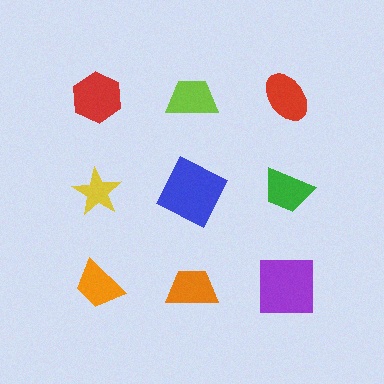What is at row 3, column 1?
An orange trapezoid.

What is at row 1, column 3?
A red ellipse.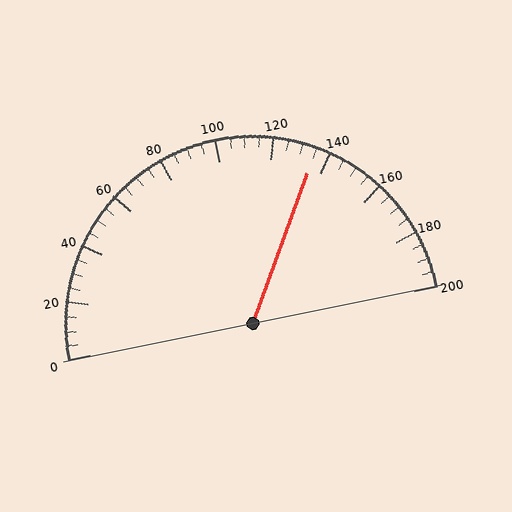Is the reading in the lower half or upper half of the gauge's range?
The reading is in the upper half of the range (0 to 200).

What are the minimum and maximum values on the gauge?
The gauge ranges from 0 to 200.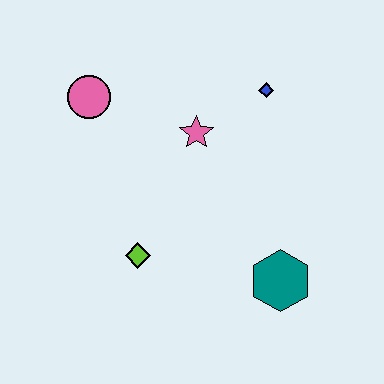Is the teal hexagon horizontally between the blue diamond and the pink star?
No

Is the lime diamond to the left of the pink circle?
No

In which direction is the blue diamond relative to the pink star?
The blue diamond is to the right of the pink star.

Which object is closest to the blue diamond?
The pink star is closest to the blue diamond.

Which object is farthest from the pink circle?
The teal hexagon is farthest from the pink circle.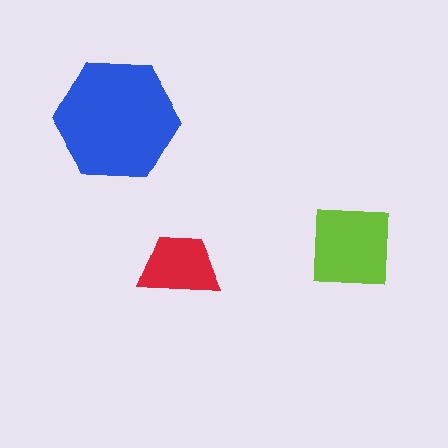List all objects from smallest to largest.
The red trapezoid, the lime square, the blue hexagon.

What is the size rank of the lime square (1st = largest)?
2nd.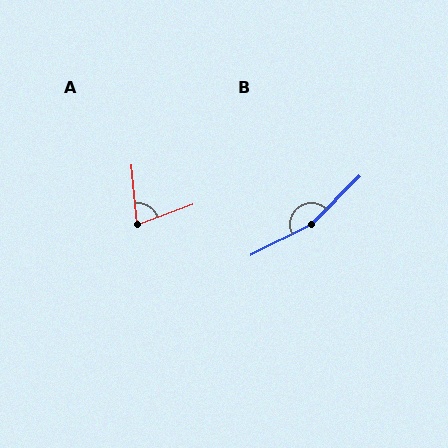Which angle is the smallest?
A, at approximately 74 degrees.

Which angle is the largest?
B, at approximately 162 degrees.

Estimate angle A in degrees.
Approximately 74 degrees.